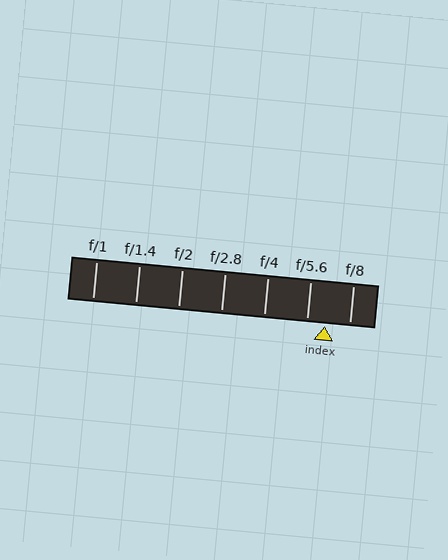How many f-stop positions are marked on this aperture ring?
There are 7 f-stop positions marked.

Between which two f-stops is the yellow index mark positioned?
The index mark is between f/5.6 and f/8.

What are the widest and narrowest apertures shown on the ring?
The widest aperture shown is f/1 and the narrowest is f/8.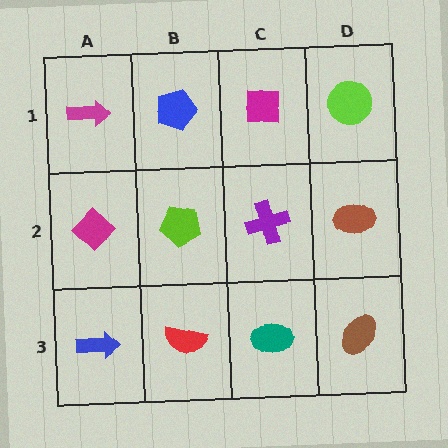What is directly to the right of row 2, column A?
A lime pentagon.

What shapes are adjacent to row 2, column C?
A magenta square (row 1, column C), a teal ellipse (row 3, column C), a lime pentagon (row 2, column B), a brown ellipse (row 2, column D).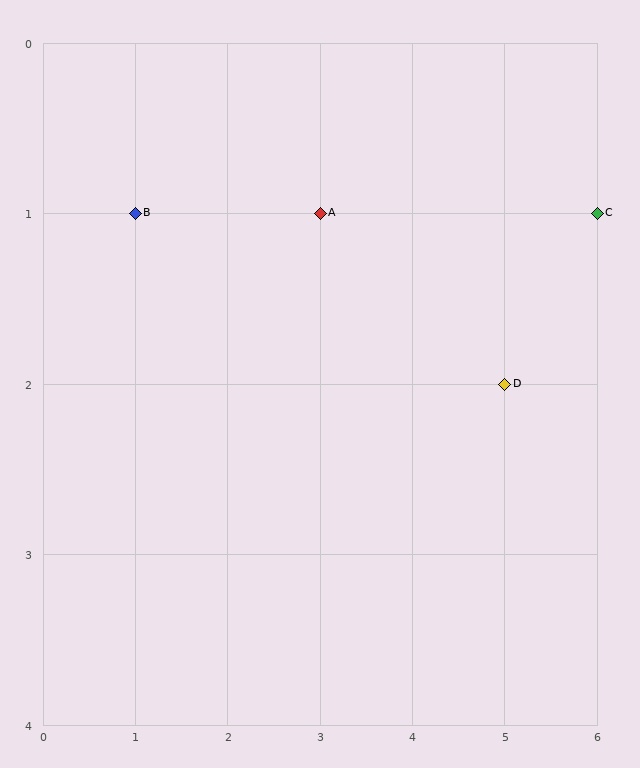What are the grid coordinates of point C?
Point C is at grid coordinates (6, 1).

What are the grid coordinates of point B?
Point B is at grid coordinates (1, 1).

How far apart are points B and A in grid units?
Points B and A are 2 columns apart.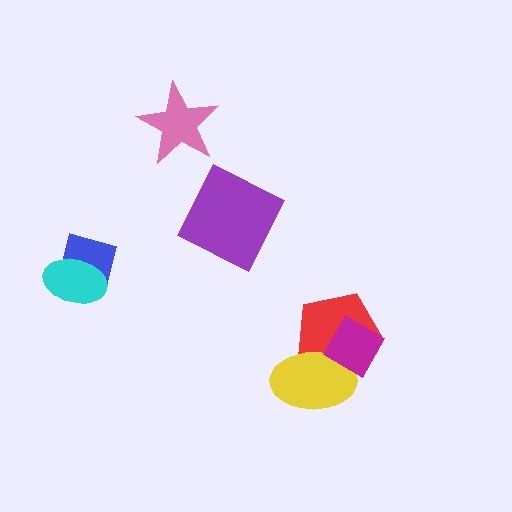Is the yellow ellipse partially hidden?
Yes, it is partially covered by another shape.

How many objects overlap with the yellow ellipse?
2 objects overlap with the yellow ellipse.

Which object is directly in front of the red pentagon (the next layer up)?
The yellow ellipse is directly in front of the red pentagon.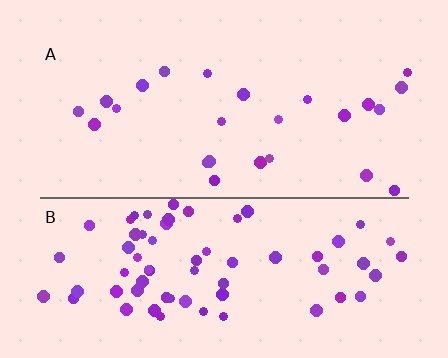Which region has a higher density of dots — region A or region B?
B (the bottom).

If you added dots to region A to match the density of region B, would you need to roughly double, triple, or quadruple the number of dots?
Approximately triple.